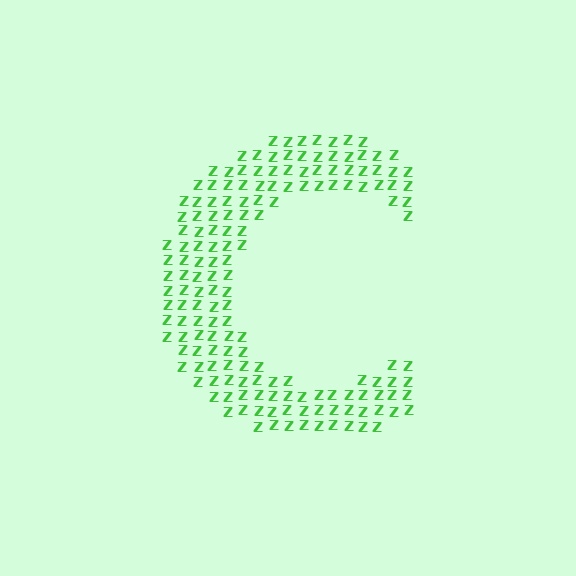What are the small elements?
The small elements are letter Z's.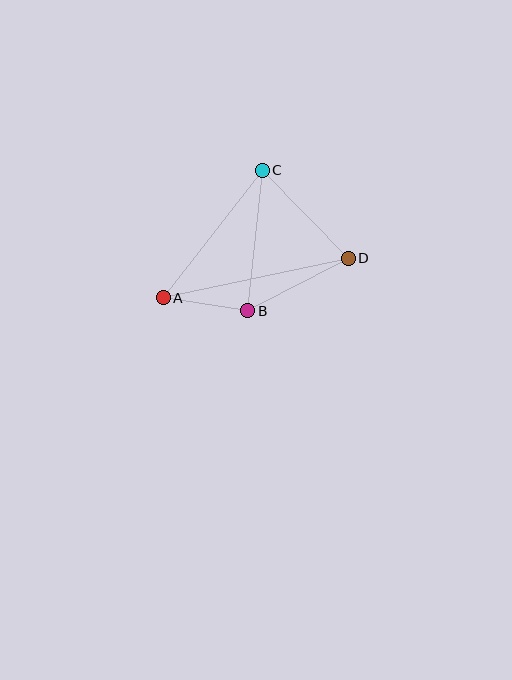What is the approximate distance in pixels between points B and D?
The distance between B and D is approximately 113 pixels.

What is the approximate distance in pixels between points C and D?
The distance between C and D is approximately 123 pixels.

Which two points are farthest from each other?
Points A and D are farthest from each other.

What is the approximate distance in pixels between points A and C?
The distance between A and C is approximately 161 pixels.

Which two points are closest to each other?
Points A and B are closest to each other.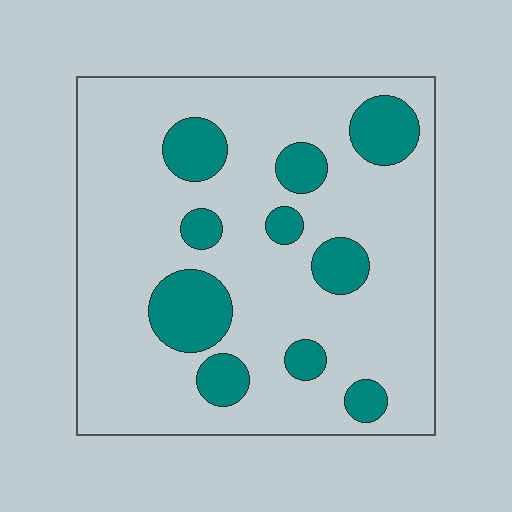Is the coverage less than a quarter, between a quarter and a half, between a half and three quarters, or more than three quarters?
Less than a quarter.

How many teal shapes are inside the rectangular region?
10.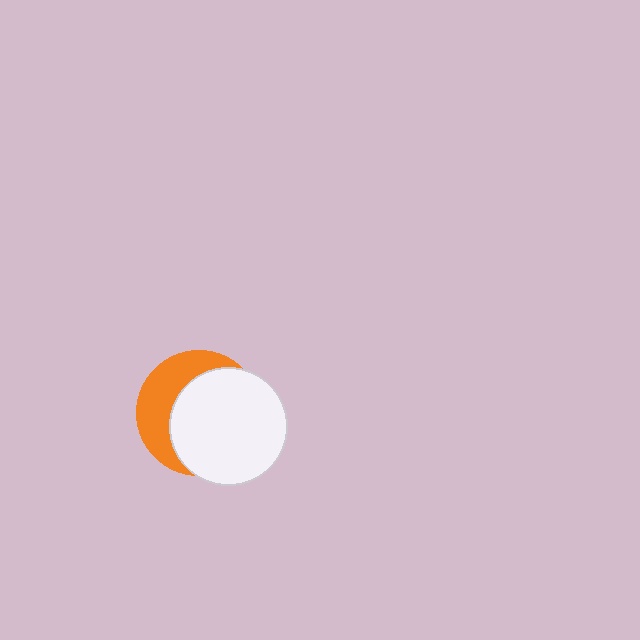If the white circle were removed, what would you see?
You would see the complete orange circle.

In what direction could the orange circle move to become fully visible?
The orange circle could move left. That would shift it out from behind the white circle entirely.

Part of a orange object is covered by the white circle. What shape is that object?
It is a circle.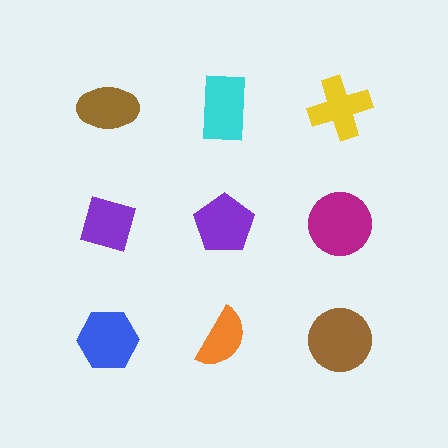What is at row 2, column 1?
A purple diamond.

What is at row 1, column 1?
A brown ellipse.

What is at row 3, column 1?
A blue hexagon.